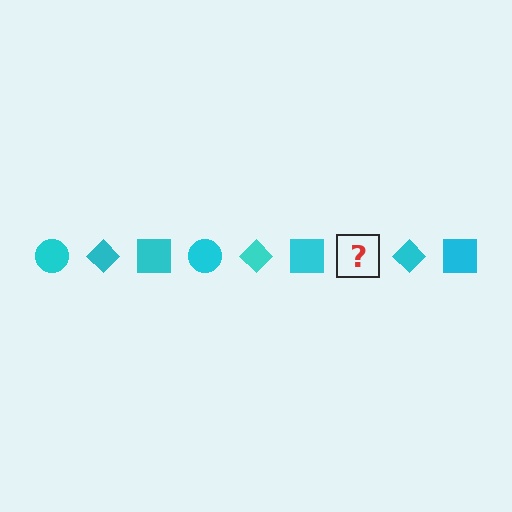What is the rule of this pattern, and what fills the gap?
The rule is that the pattern cycles through circle, diamond, square shapes in cyan. The gap should be filled with a cyan circle.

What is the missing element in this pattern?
The missing element is a cyan circle.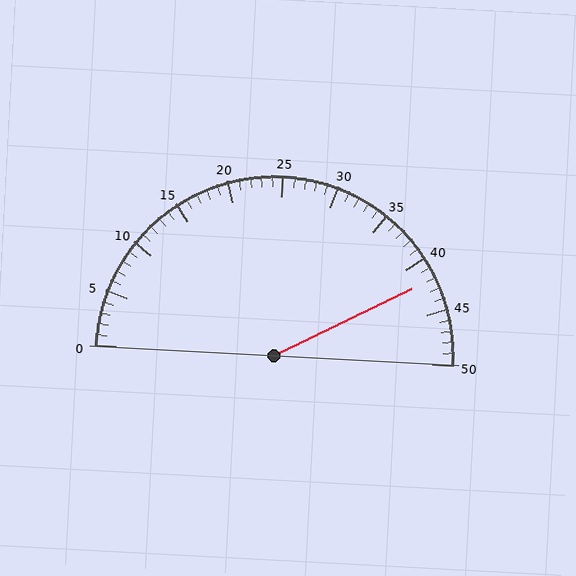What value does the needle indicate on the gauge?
The needle indicates approximately 42.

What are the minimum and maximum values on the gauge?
The gauge ranges from 0 to 50.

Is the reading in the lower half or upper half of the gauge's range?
The reading is in the upper half of the range (0 to 50).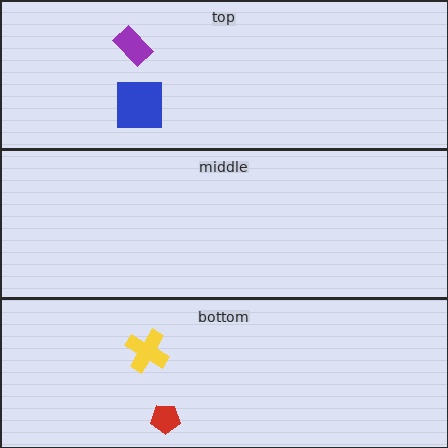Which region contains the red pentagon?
The bottom region.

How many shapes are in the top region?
2.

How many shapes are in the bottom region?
2.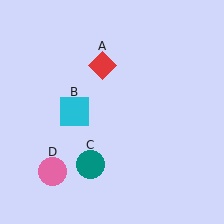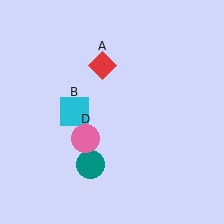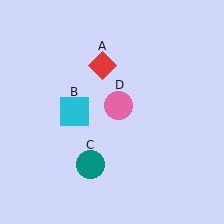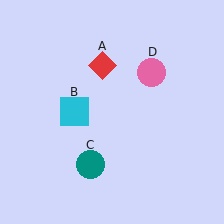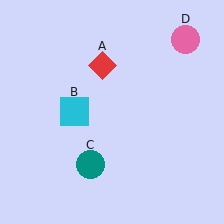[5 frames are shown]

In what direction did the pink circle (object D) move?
The pink circle (object D) moved up and to the right.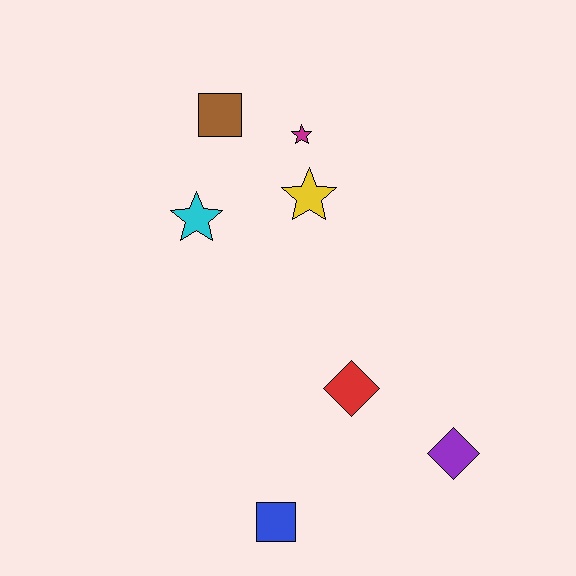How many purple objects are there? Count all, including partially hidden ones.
There is 1 purple object.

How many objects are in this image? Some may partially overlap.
There are 7 objects.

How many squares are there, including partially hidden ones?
There are 2 squares.